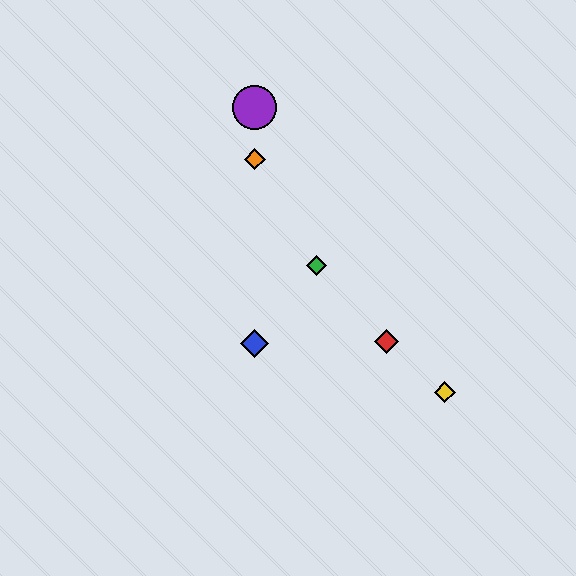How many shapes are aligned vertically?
3 shapes (the blue diamond, the purple circle, the orange diamond) are aligned vertically.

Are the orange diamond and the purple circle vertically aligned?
Yes, both are at x≈255.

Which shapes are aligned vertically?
The blue diamond, the purple circle, the orange diamond are aligned vertically.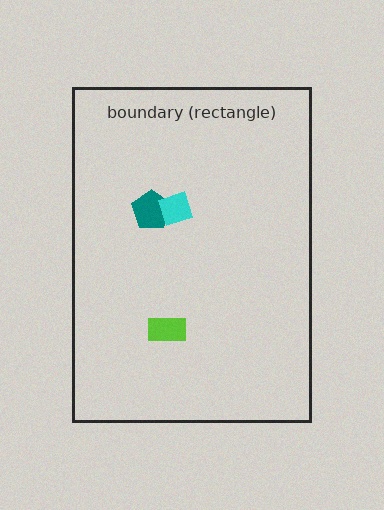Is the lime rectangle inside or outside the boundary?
Inside.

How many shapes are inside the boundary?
3 inside, 0 outside.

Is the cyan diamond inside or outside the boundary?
Inside.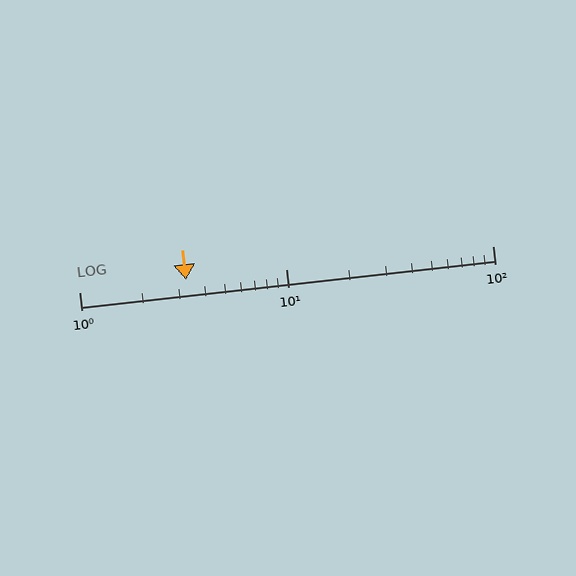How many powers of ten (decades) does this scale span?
The scale spans 2 decades, from 1 to 100.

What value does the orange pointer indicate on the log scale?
The pointer indicates approximately 3.3.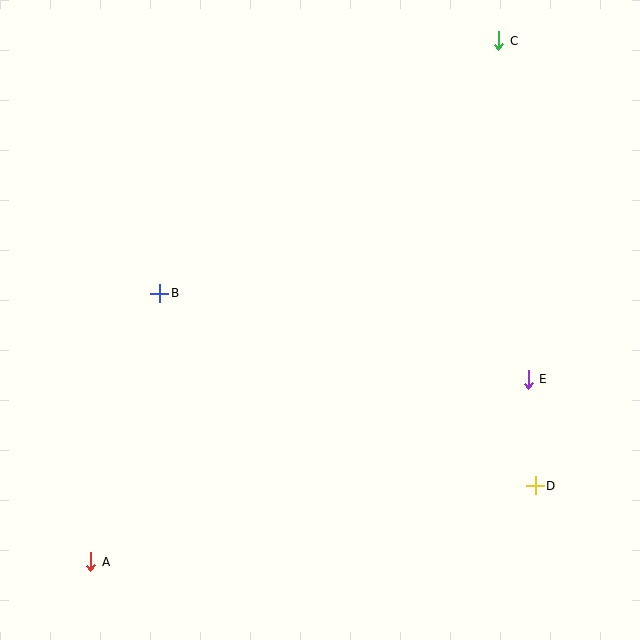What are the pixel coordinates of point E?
Point E is at (528, 379).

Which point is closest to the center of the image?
Point B at (160, 293) is closest to the center.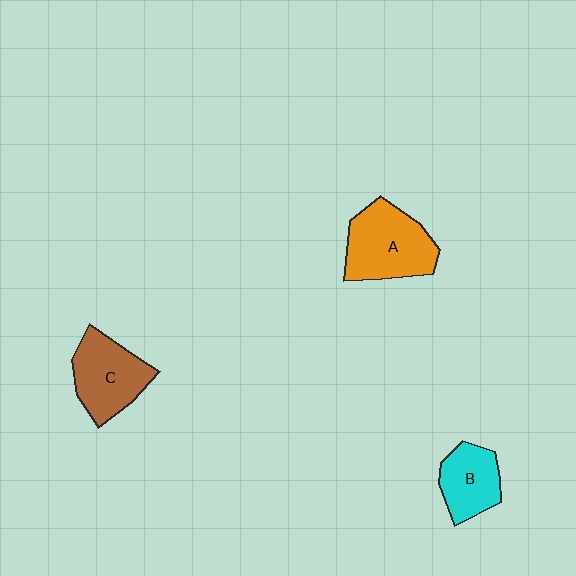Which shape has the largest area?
Shape A (orange).